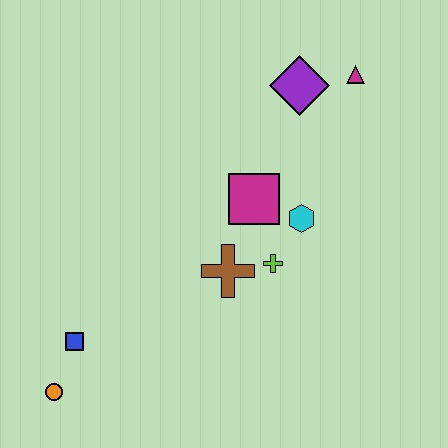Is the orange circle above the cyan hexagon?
No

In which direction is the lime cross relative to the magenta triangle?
The lime cross is below the magenta triangle.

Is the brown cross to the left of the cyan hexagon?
Yes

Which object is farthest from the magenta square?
The orange circle is farthest from the magenta square.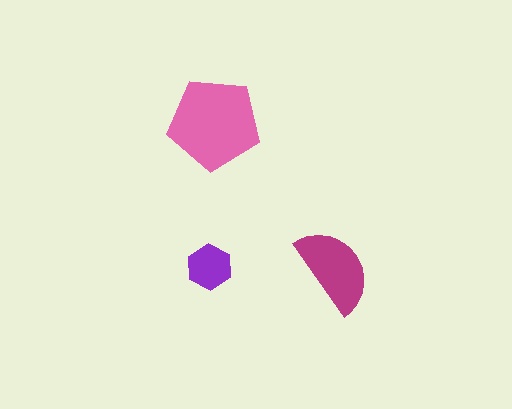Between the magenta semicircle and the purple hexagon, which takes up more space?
The magenta semicircle.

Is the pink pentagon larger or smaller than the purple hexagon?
Larger.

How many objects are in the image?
There are 3 objects in the image.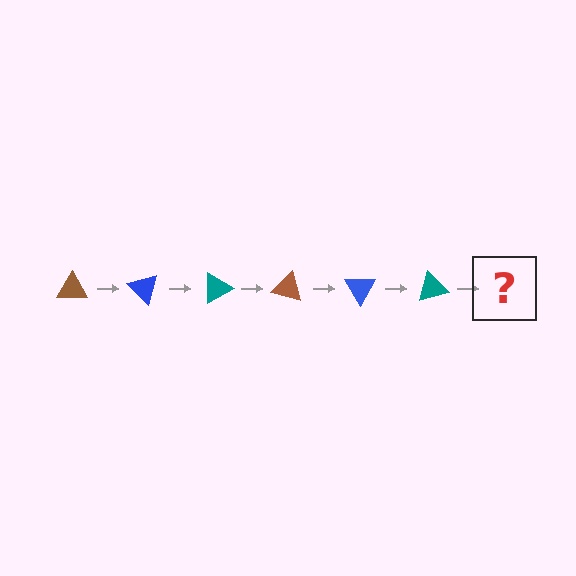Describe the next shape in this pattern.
It should be a brown triangle, rotated 270 degrees from the start.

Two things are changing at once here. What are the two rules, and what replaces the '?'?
The two rules are that it rotates 45 degrees each step and the color cycles through brown, blue, and teal. The '?' should be a brown triangle, rotated 270 degrees from the start.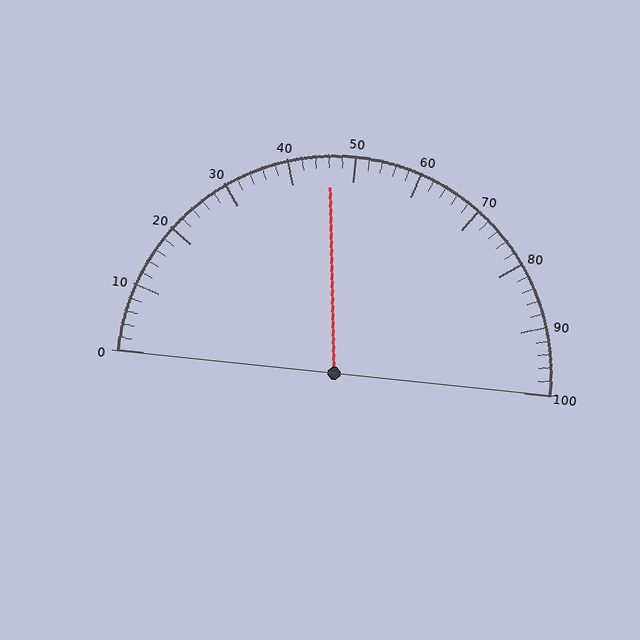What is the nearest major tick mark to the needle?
The nearest major tick mark is 50.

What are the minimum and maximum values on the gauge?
The gauge ranges from 0 to 100.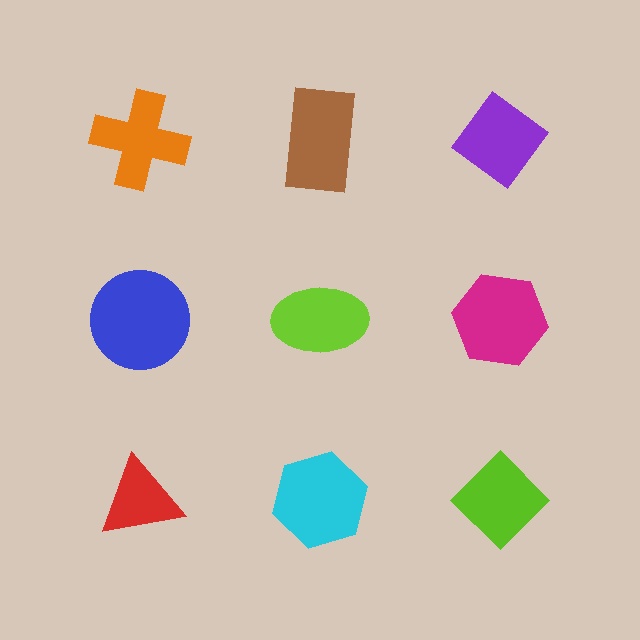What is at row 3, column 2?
A cyan hexagon.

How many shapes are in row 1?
3 shapes.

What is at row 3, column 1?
A red triangle.